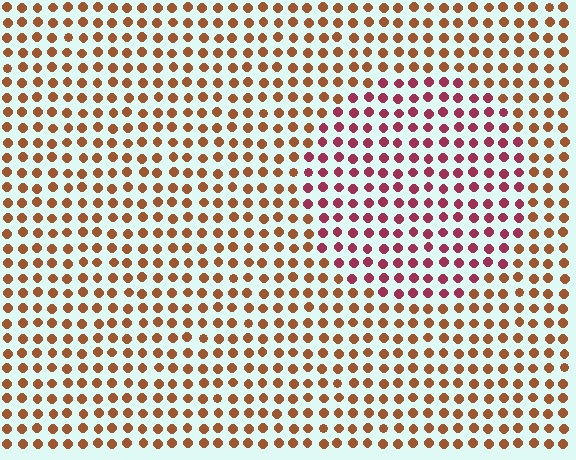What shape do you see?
I see a circle.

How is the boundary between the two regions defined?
The boundary is defined purely by a slight shift in hue (about 41 degrees). Spacing, size, and orientation are identical on both sides.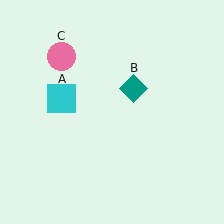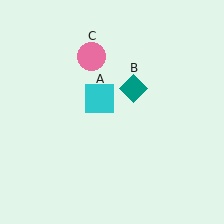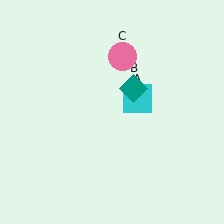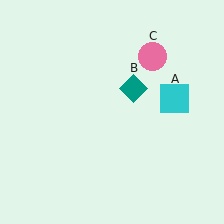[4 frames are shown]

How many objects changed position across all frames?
2 objects changed position: cyan square (object A), pink circle (object C).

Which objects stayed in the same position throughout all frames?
Teal diamond (object B) remained stationary.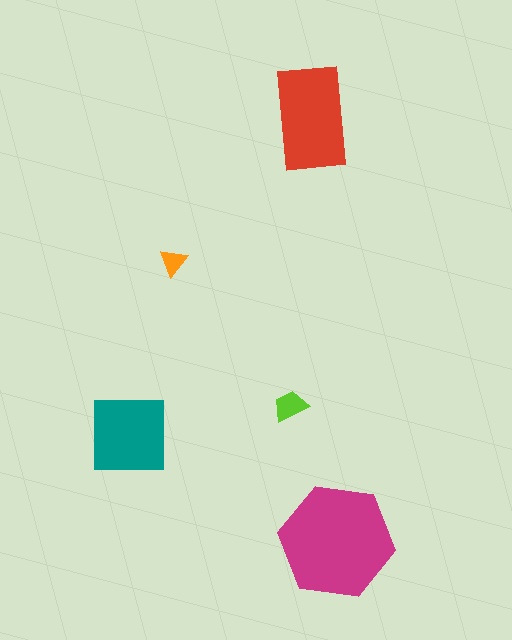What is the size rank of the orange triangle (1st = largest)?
5th.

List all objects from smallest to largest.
The orange triangle, the lime trapezoid, the teal square, the red rectangle, the magenta hexagon.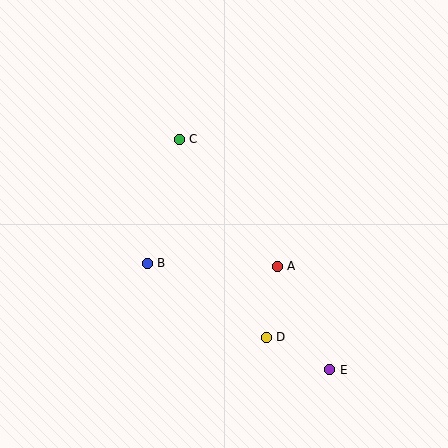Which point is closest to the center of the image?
Point A at (277, 266) is closest to the center.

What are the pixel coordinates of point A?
Point A is at (277, 266).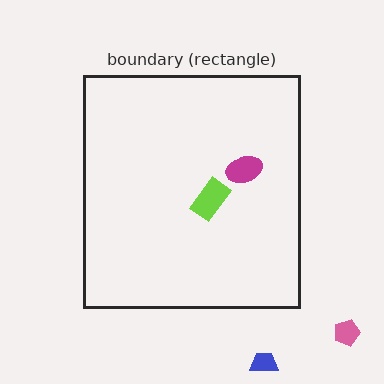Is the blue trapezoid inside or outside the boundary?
Outside.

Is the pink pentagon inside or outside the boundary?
Outside.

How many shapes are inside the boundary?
2 inside, 2 outside.